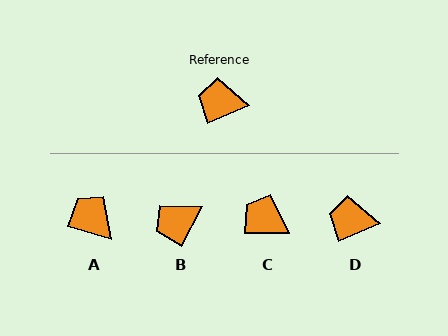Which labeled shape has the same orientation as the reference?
D.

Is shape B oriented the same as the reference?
No, it is off by about 40 degrees.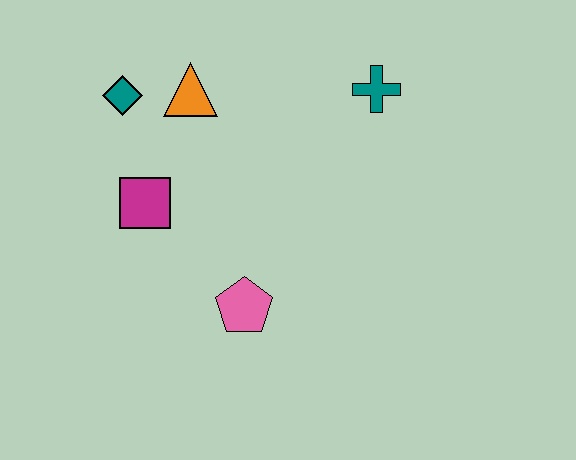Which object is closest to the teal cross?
The orange triangle is closest to the teal cross.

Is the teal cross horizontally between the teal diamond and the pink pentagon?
No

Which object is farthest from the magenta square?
The teal cross is farthest from the magenta square.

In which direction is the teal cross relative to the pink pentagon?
The teal cross is above the pink pentagon.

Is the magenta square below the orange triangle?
Yes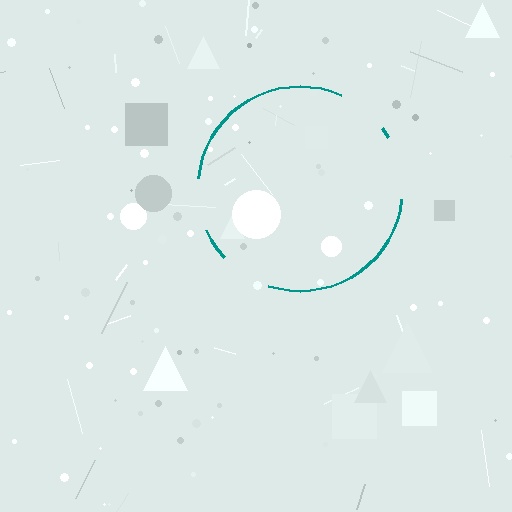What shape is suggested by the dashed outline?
The dashed outline suggests a circle.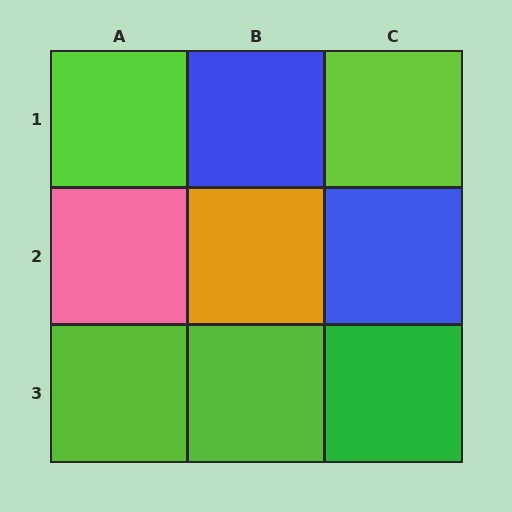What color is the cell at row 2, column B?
Orange.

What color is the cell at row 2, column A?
Pink.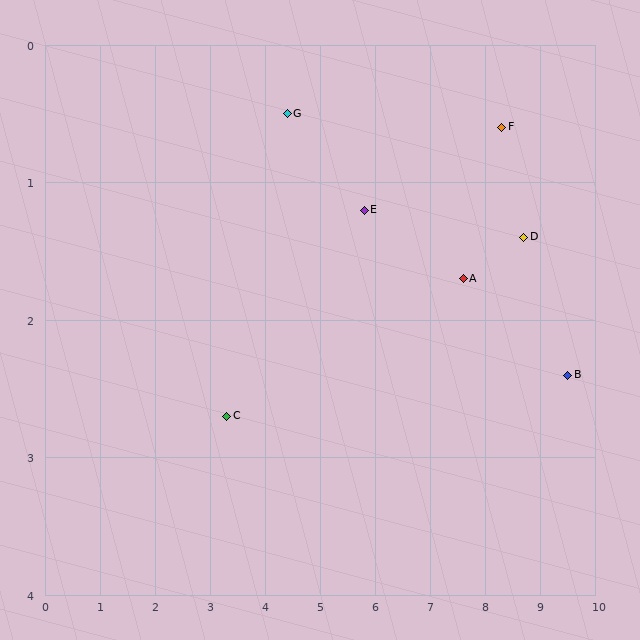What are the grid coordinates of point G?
Point G is at approximately (4.4, 0.5).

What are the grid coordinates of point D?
Point D is at approximately (8.7, 1.4).